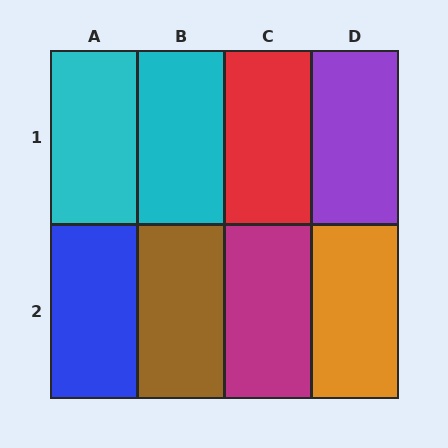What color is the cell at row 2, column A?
Blue.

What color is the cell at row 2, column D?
Orange.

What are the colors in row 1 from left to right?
Cyan, cyan, red, purple.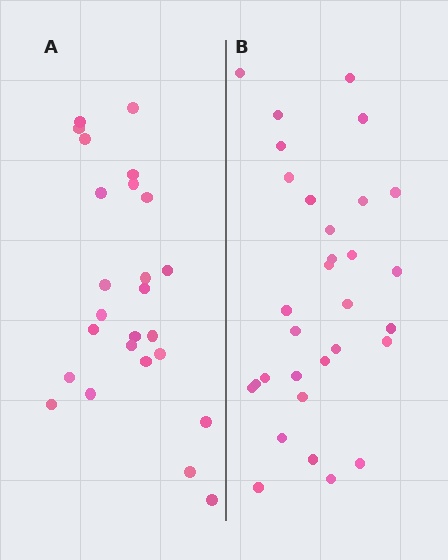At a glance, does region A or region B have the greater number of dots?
Region B (the right region) has more dots.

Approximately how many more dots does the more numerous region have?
Region B has about 6 more dots than region A.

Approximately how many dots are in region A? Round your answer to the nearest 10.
About 20 dots. (The exact count is 25, which rounds to 20.)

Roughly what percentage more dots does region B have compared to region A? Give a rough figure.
About 25% more.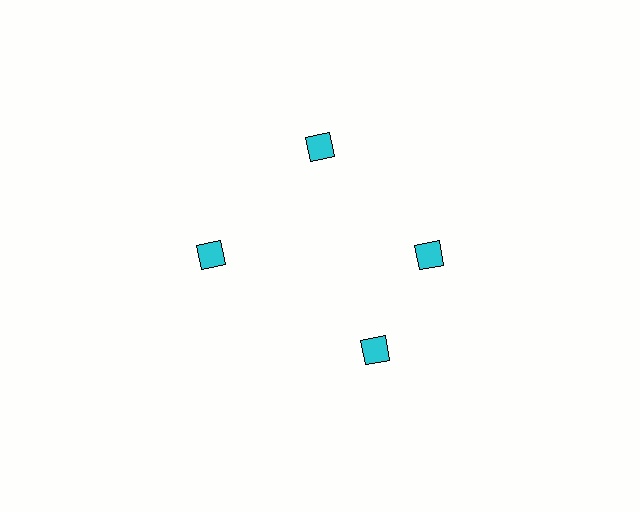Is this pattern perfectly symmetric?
No. The 4 cyan diamonds are arranged in a ring, but one element near the 6 o'clock position is rotated out of alignment along the ring, breaking the 4-fold rotational symmetry.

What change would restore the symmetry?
The symmetry would be restored by rotating it back into even spacing with its neighbors so that all 4 diamonds sit at equal angles and equal distance from the center.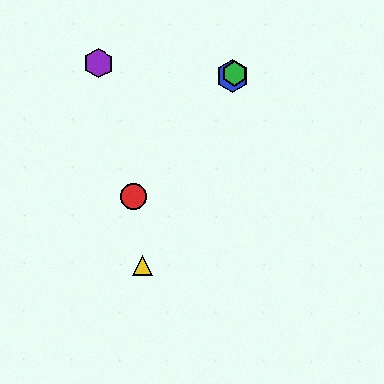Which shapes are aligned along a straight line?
The red circle, the blue hexagon, the green hexagon are aligned along a straight line.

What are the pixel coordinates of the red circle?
The red circle is at (133, 196).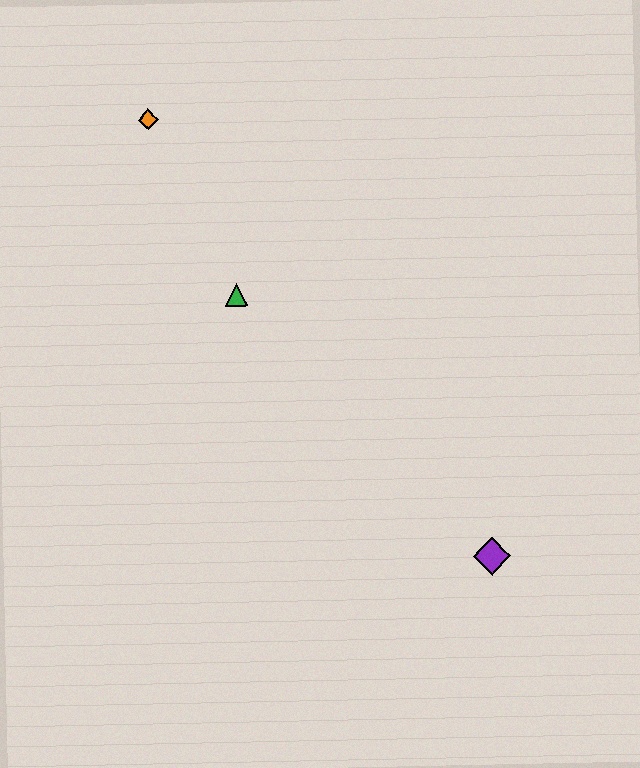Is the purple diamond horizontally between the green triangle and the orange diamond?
No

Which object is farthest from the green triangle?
The purple diamond is farthest from the green triangle.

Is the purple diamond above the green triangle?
No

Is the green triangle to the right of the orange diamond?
Yes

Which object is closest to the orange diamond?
The green triangle is closest to the orange diamond.